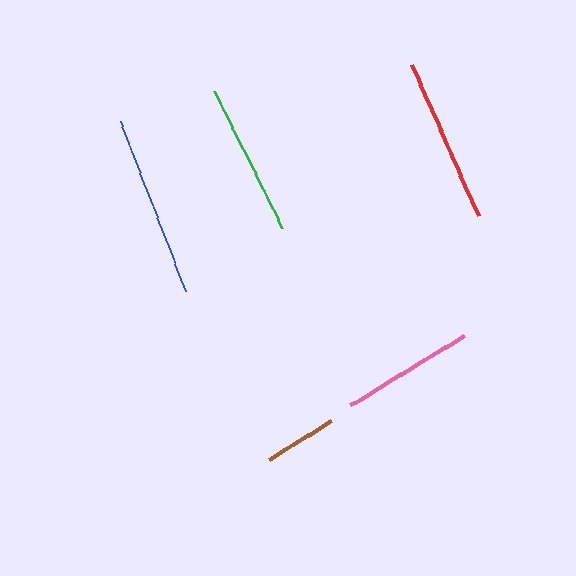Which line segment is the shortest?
The brown line is the shortest at approximately 73 pixels.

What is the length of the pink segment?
The pink segment is approximately 133 pixels long.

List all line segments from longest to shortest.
From longest to shortest: blue, red, green, pink, brown.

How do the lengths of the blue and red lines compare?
The blue and red lines are approximately the same length.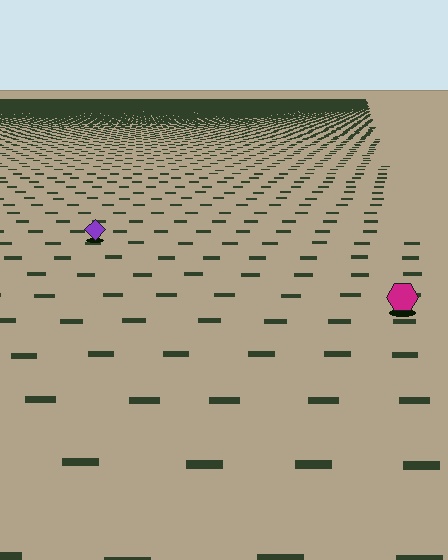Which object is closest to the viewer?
The magenta hexagon is closest. The texture marks near it are larger and more spread out.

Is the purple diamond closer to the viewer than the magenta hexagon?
No. The magenta hexagon is closer — you can tell from the texture gradient: the ground texture is coarser near it.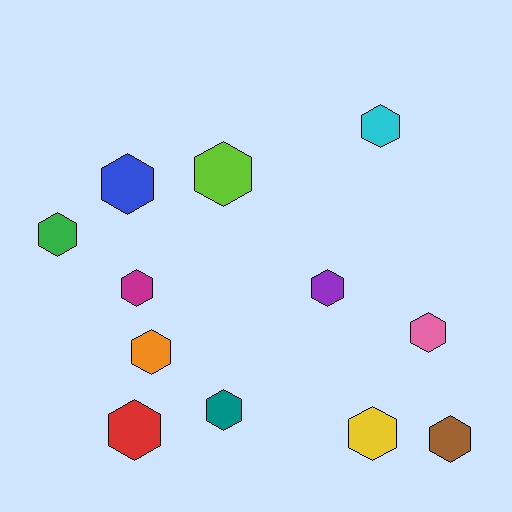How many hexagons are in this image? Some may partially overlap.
There are 12 hexagons.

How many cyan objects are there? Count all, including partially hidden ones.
There is 1 cyan object.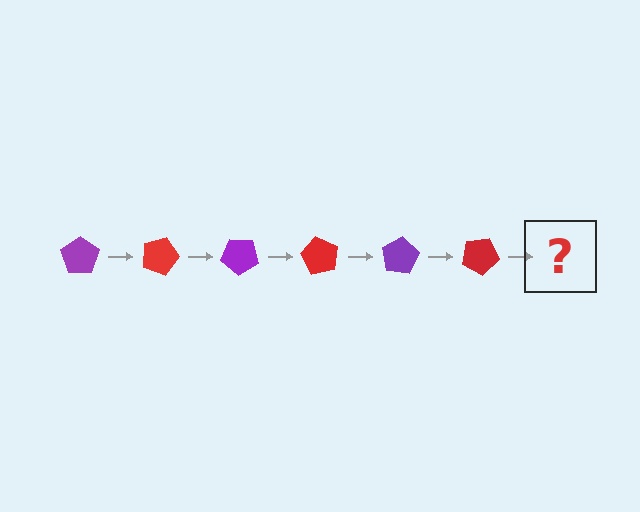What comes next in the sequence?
The next element should be a purple pentagon, rotated 120 degrees from the start.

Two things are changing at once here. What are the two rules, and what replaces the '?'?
The two rules are that it rotates 20 degrees each step and the color cycles through purple and red. The '?' should be a purple pentagon, rotated 120 degrees from the start.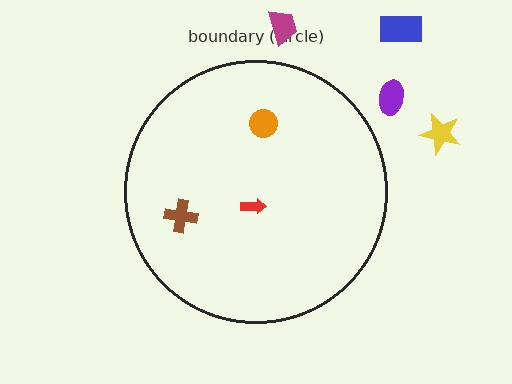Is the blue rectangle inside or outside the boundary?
Outside.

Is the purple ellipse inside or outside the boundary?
Outside.